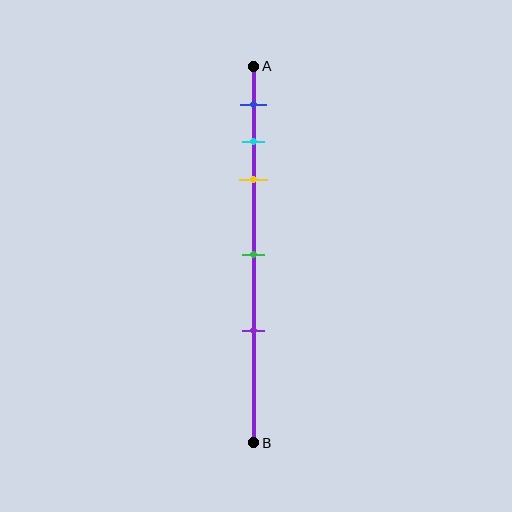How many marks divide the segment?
There are 5 marks dividing the segment.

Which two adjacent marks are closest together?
The cyan and yellow marks are the closest adjacent pair.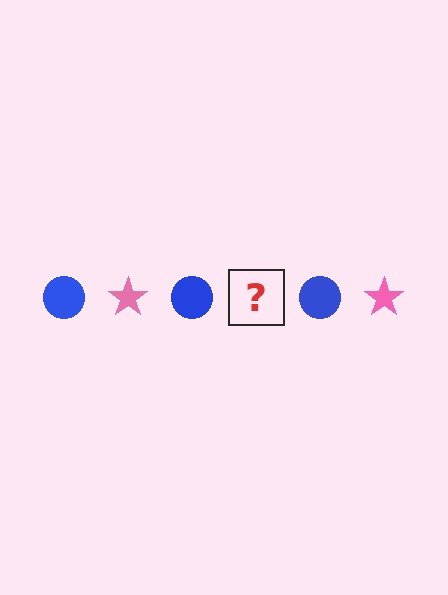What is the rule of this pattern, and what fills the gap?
The rule is that the pattern alternates between blue circle and pink star. The gap should be filled with a pink star.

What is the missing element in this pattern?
The missing element is a pink star.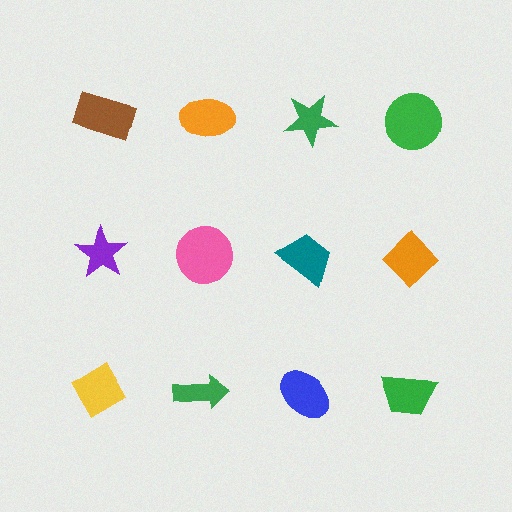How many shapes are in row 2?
4 shapes.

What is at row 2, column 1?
A purple star.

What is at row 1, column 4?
A green circle.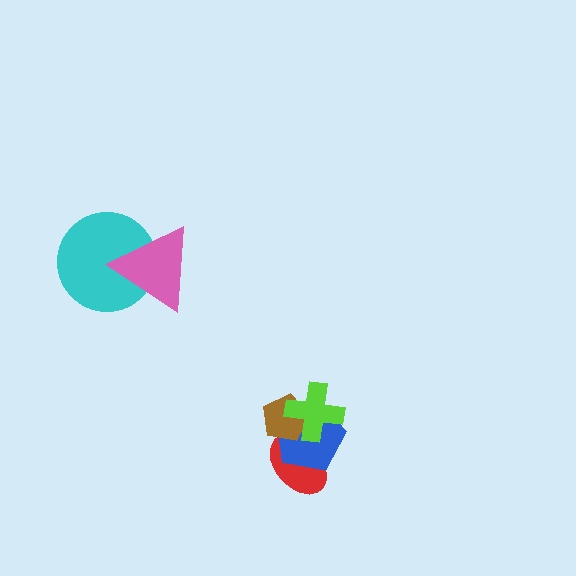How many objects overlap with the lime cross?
3 objects overlap with the lime cross.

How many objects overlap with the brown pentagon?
3 objects overlap with the brown pentagon.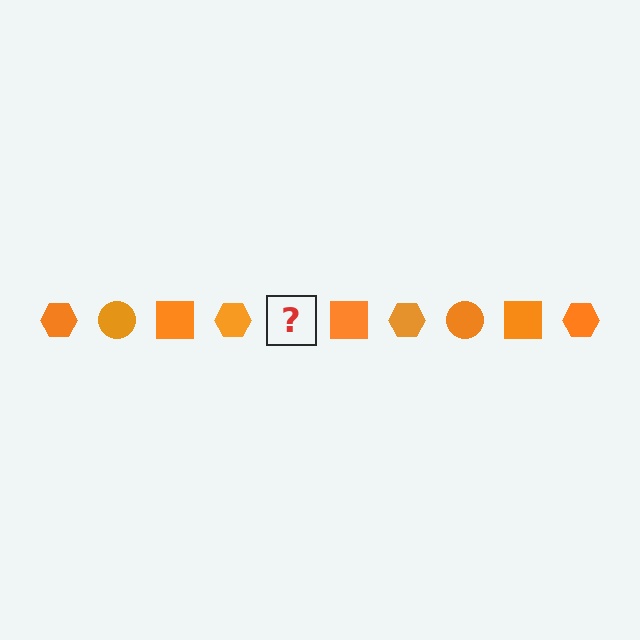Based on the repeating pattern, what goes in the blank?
The blank should be an orange circle.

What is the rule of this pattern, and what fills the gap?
The rule is that the pattern cycles through hexagon, circle, square shapes in orange. The gap should be filled with an orange circle.